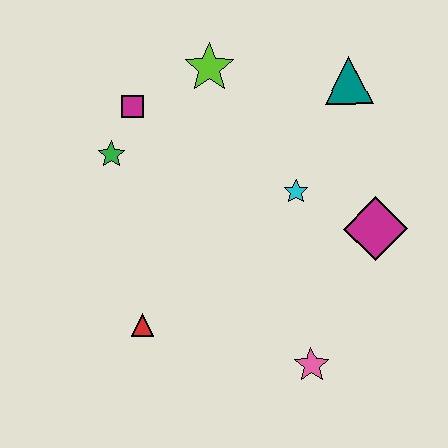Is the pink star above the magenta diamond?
No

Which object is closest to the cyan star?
The magenta diamond is closest to the cyan star.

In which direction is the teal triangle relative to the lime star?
The teal triangle is to the right of the lime star.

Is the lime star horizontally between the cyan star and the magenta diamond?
No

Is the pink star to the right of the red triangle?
Yes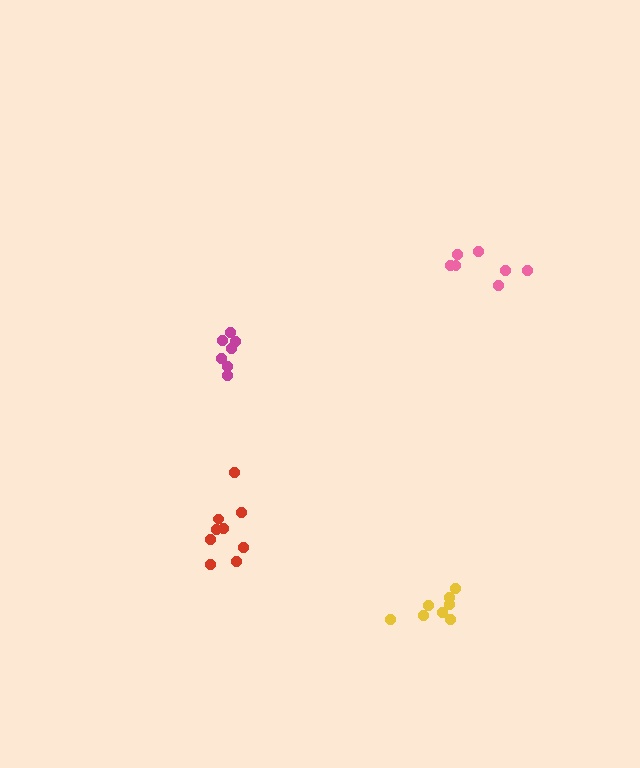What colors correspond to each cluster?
The clusters are colored: magenta, pink, yellow, red.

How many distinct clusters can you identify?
There are 4 distinct clusters.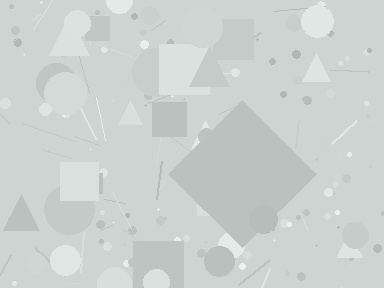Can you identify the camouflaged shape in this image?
The camouflaged shape is a diamond.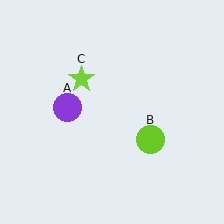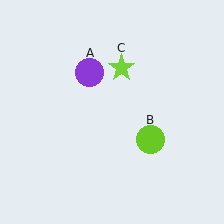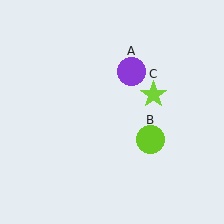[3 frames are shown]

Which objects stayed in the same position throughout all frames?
Lime circle (object B) remained stationary.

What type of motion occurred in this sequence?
The purple circle (object A), lime star (object C) rotated clockwise around the center of the scene.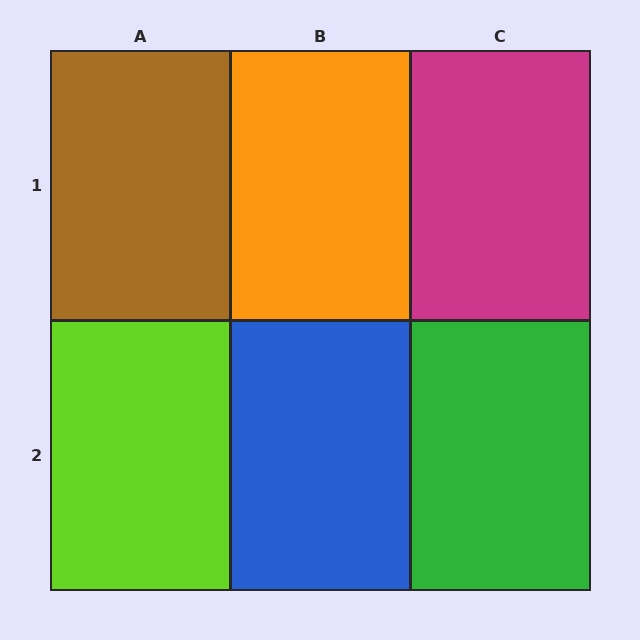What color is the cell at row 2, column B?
Blue.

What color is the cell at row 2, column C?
Green.